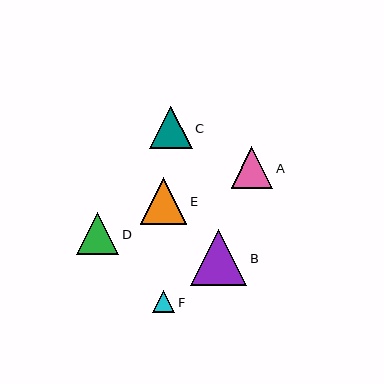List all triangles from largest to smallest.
From largest to smallest: B, E, C, D, A, F.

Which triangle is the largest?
Triangle B is the largest with a size of approximately 56 pixels.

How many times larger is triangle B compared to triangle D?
Triangle B is approximately 1.3 times the size of triangle D.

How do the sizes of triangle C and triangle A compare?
Triangle C and triangle A are approximately the same size.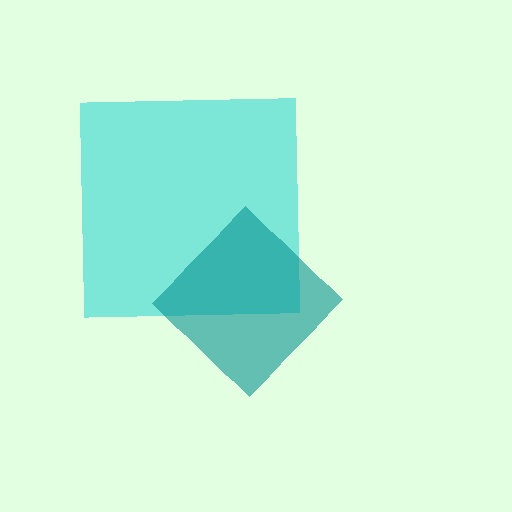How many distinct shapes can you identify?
There are 2 distinct shapes: a cyan square, a teal diamond.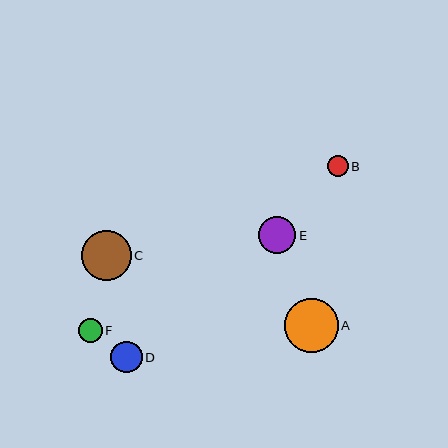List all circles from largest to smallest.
From largest to smallest: A, C, E, D, F, B.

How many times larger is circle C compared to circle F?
Circle C is approximately 2.1 times the size of circle F.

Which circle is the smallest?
Circle B is the smallest with a size of approximately 21 pixels.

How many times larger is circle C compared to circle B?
Circle C is approximately 2.4 times the size of circle B.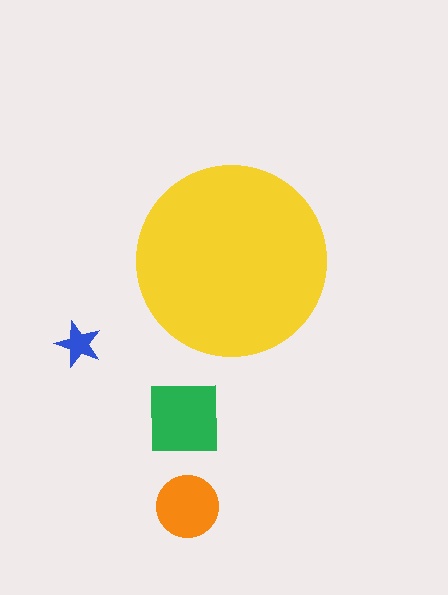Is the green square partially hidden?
No, the green square is fully visible.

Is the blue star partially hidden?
No, the blue star is fully visible.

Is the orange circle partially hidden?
No, the orange circle is fully visible.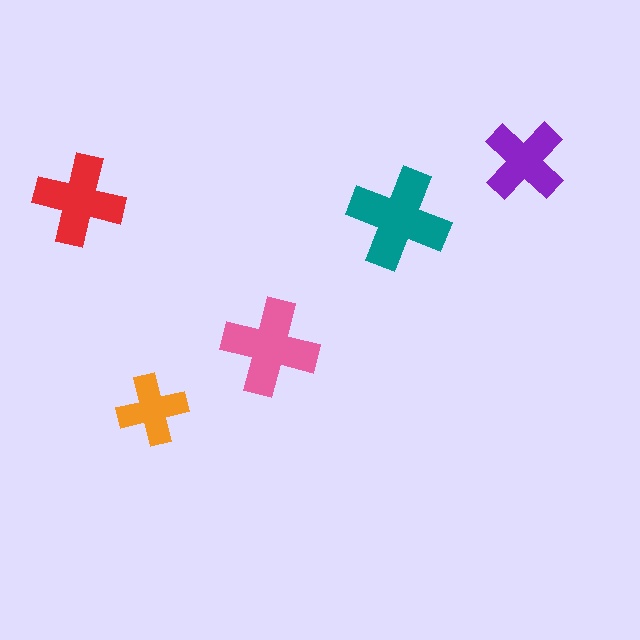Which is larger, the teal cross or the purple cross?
The teal one.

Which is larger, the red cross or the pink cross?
The pink one.